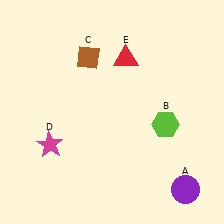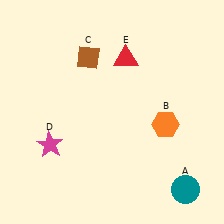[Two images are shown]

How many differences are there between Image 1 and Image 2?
There are 2 differences between the two images.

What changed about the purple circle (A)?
In Image 1, A is purple. In Image 2, it changed to teal.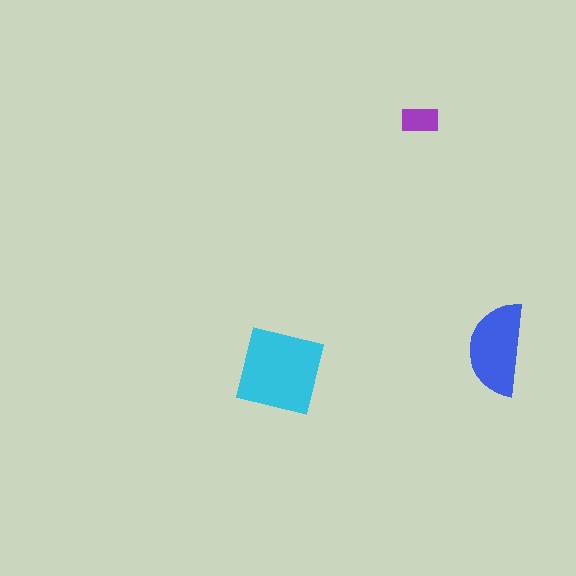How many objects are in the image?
There are 3 objects in the image.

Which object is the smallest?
The purple rectangle.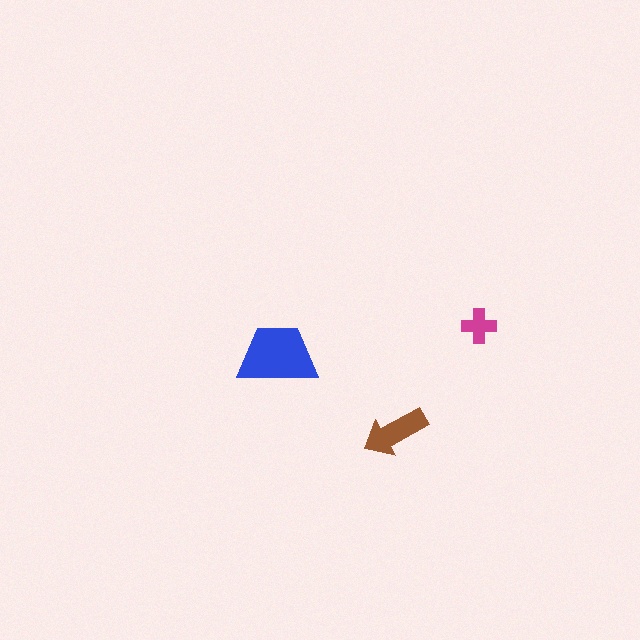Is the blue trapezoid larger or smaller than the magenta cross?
Larger.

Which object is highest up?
The magenta cross is topmost.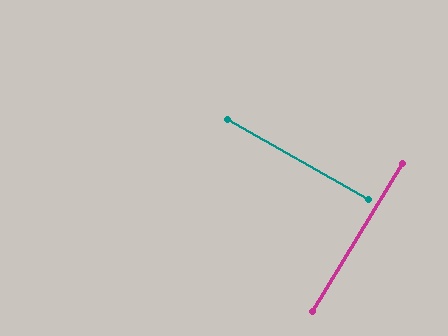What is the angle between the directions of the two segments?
Approximately 89 degrees.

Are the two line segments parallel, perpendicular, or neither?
Perpendicular — they meet at approximately 89°.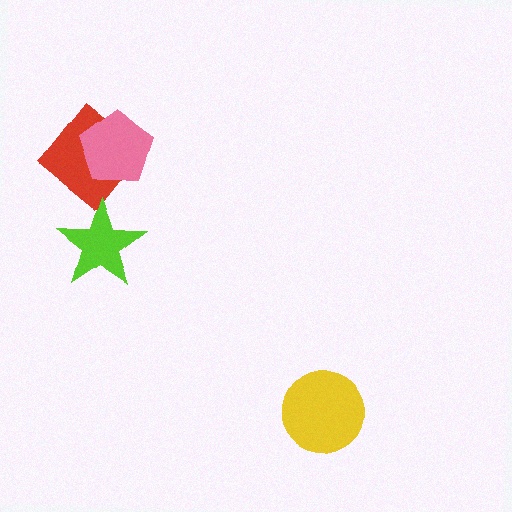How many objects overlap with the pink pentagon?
1 object overlaps with the pink pentagon.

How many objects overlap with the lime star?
0 objects overlap with the lime star.